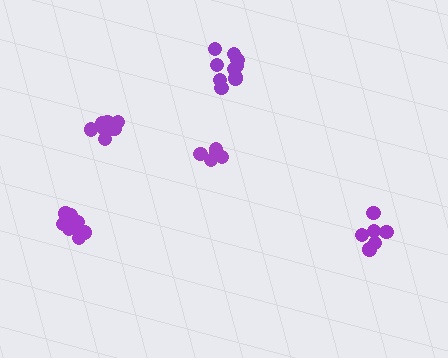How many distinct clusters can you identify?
There are 5 distinct clusters.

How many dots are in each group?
Group 1: 10 dots, Group 2: 6 dots, Group 3: 10 dots, Group 4: 5 dots, Group 5: 10 dots (41 total).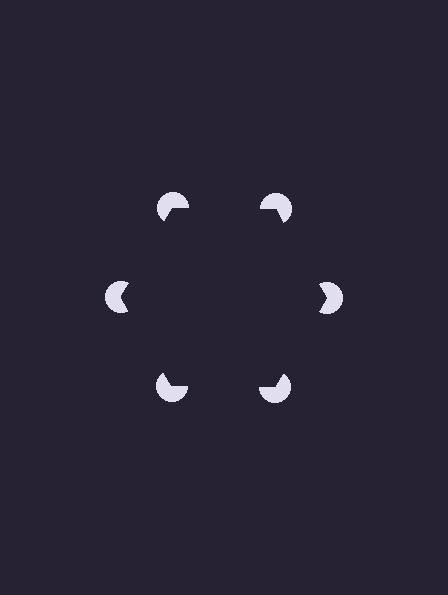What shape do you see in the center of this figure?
An illusory hexagon — its edges are inferred from the aligned wedge cuts in the pac-man discs, not physically drawn.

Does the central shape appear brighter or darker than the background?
It typically appears slightly darker than the background, even though no actual brightness change is drawn.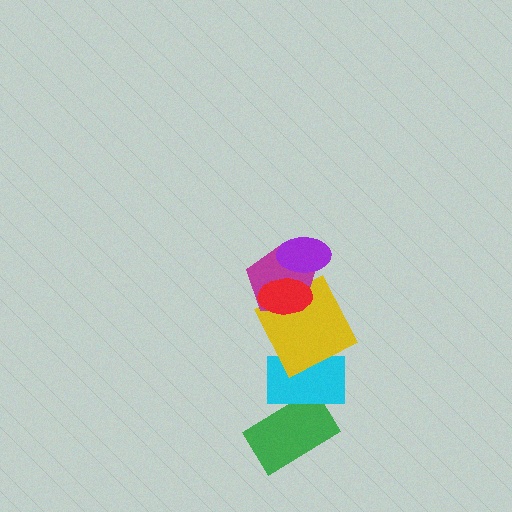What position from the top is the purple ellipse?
The purple ellipse is 1st from the top.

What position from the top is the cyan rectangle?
The cyan rectangle is 5th from the top.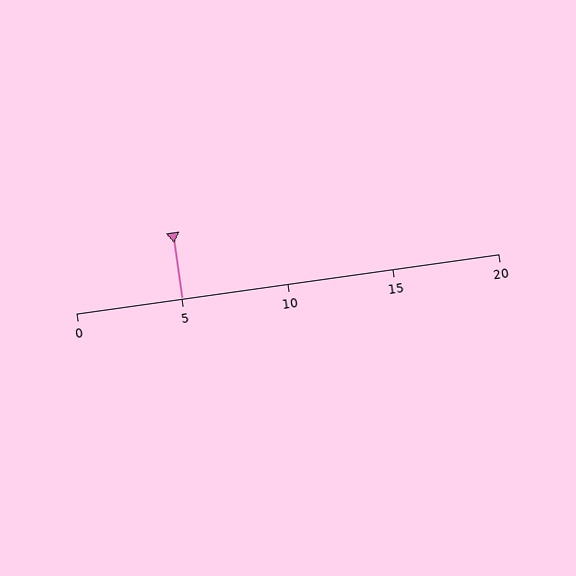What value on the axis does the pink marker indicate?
The marker indicates approximately 5.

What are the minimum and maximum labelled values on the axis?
The axis runs from 0 to 20.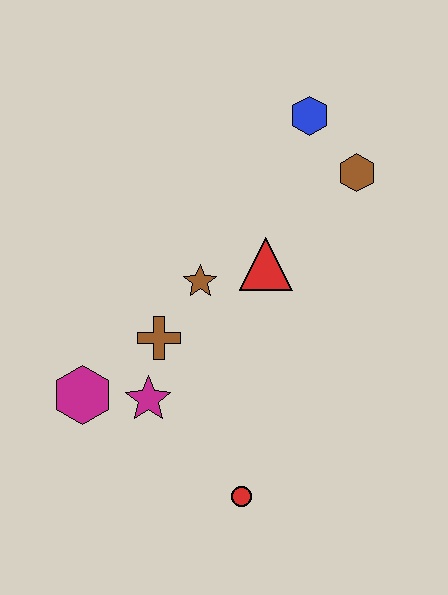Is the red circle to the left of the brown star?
No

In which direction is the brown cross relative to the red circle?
The brown cross is above the red circle.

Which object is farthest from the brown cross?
The blue hexagon is farthest from the brown cross.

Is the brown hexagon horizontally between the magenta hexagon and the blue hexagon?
No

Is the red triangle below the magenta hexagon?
No